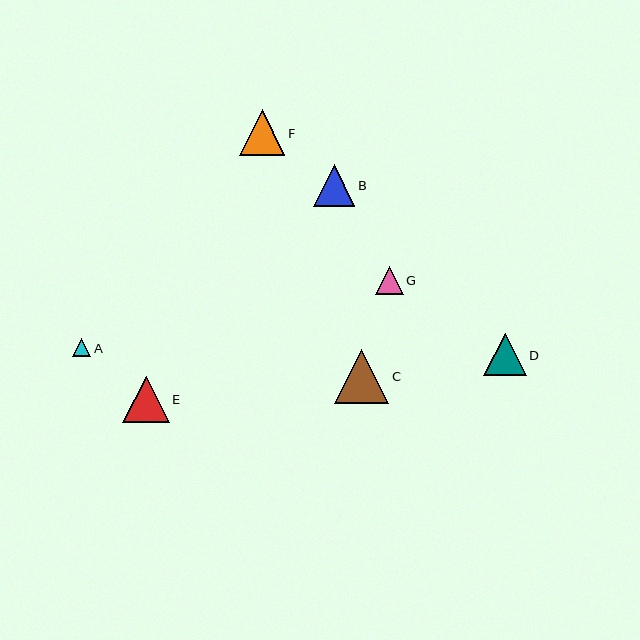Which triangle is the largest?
Triangle C is the largest with a size of approximately 54 pixels.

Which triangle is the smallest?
Triangle A is the smallest with a size of approximately 18 pixels.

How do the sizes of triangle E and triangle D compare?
Triangle E and triangle D are approximately the same size.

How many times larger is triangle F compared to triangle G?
Triangle F is approximately 1.6 times the size of triangle G.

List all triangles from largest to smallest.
From largest to smallest: C, E, F, D, B, G, A.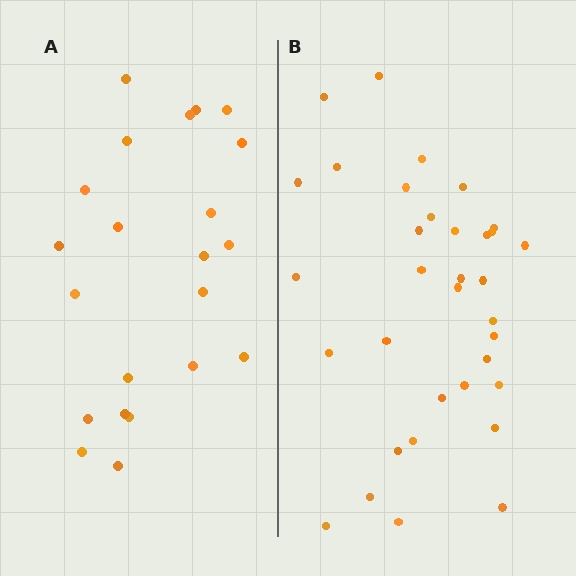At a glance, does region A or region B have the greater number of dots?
Region B (the right region) has more dots.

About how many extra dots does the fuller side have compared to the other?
Region B has roughly 12 or so more dots than region A.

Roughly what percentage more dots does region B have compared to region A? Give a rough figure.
About 55% more.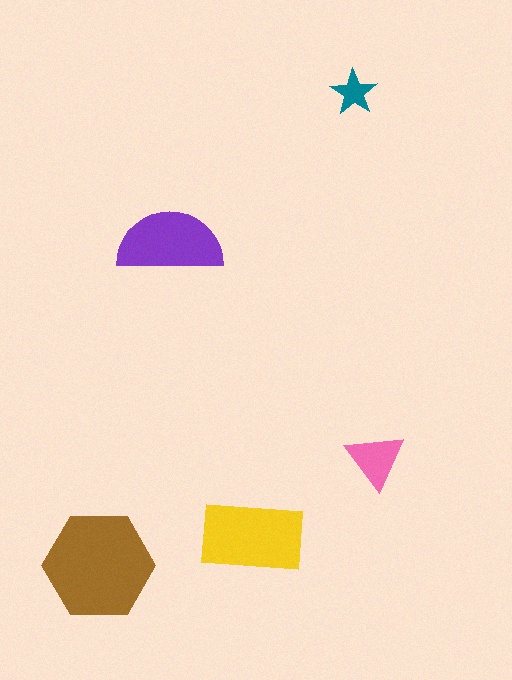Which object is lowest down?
The brown hexagon is bottommost.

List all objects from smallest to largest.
The teal star, the pink triangle, the purple semicircle, the yellow rectangle, the brown hexagon.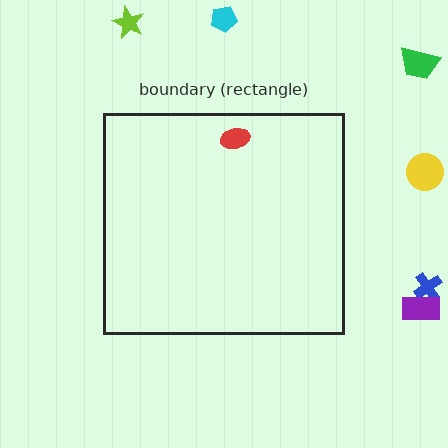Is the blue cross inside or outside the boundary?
Outside.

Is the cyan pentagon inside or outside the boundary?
Outside.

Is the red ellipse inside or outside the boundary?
Inside.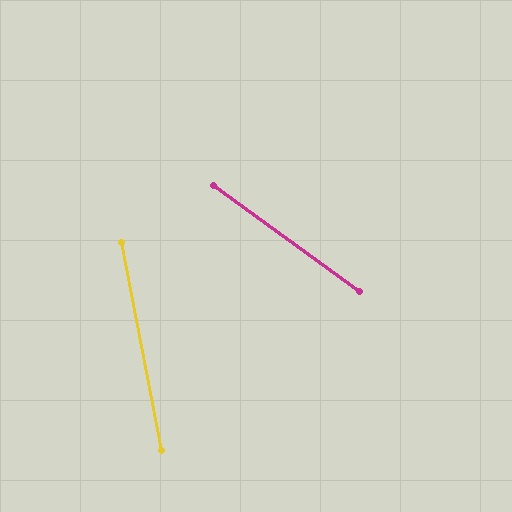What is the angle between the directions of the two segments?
Approximately 43 degrees.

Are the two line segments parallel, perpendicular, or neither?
Neither parallel nor perpendicular — they differ by about 43°.